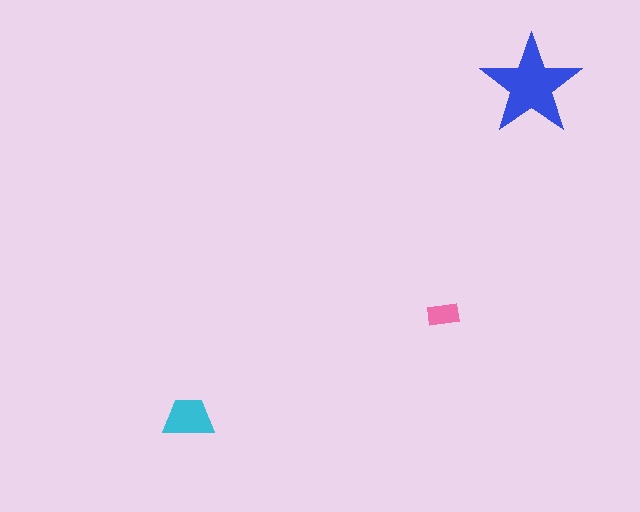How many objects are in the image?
There are 3 objects in the image.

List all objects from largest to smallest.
The blue star, the cyan trapezoid, the pink rectangle.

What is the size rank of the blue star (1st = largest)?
1st.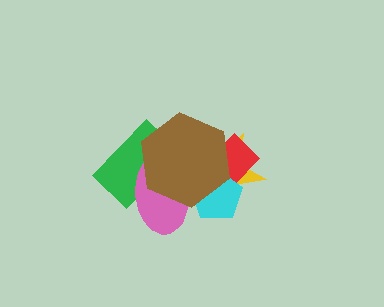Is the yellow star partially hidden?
Yes, it is partially covered by another shape.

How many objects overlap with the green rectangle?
2 objects overlap with the green rectangle.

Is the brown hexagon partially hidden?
No, no other shape covers it.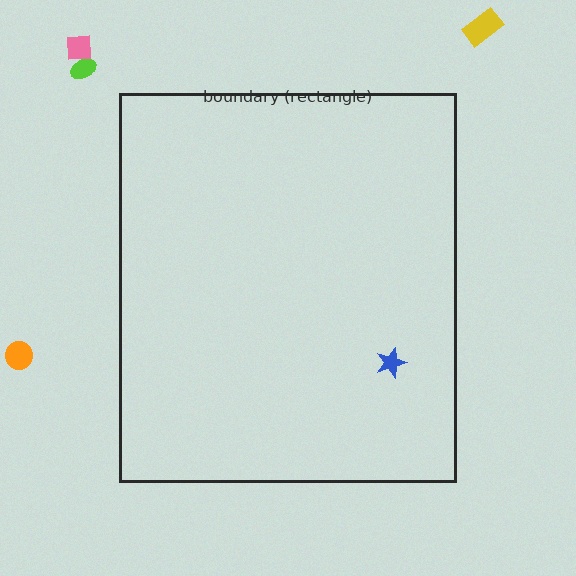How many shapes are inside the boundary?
1 inside, 4 outside.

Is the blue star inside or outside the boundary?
Inside.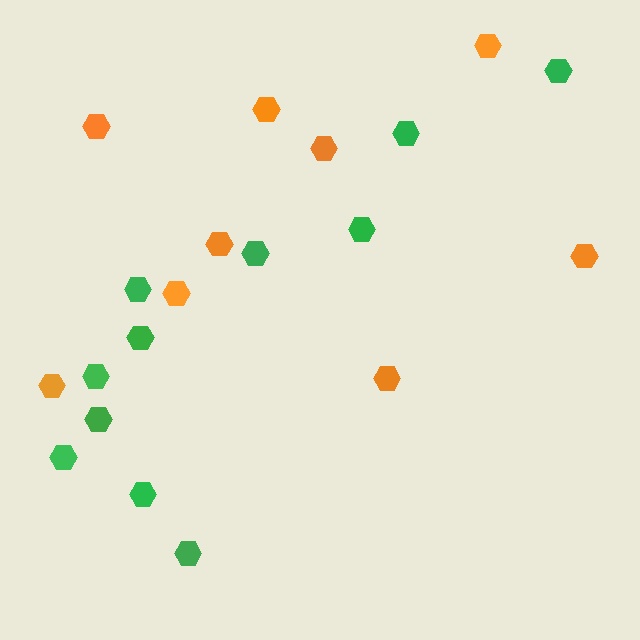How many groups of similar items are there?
There are 2 groups: one group of orange hexagons (9) and one group of green hexagons (11).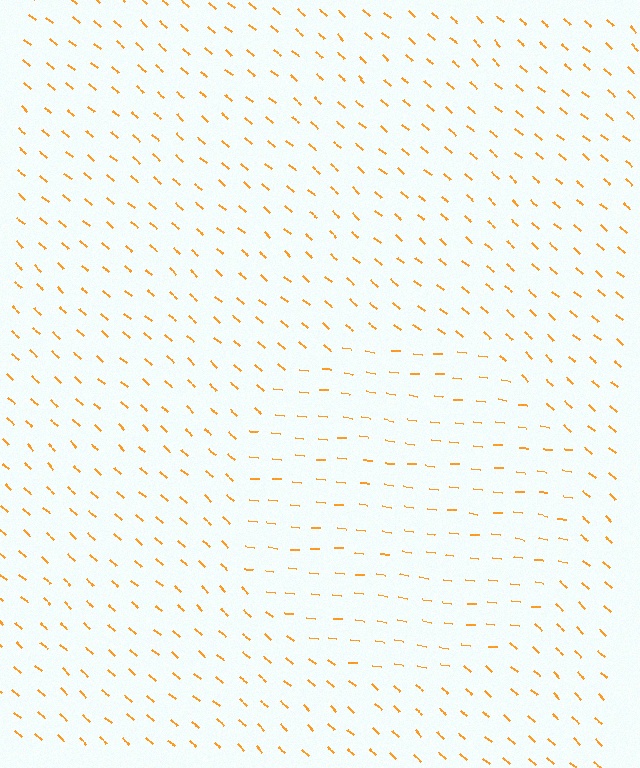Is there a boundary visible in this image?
Yes, there is a texture boundary formed by a change in line orientation.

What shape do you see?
I see a circle.